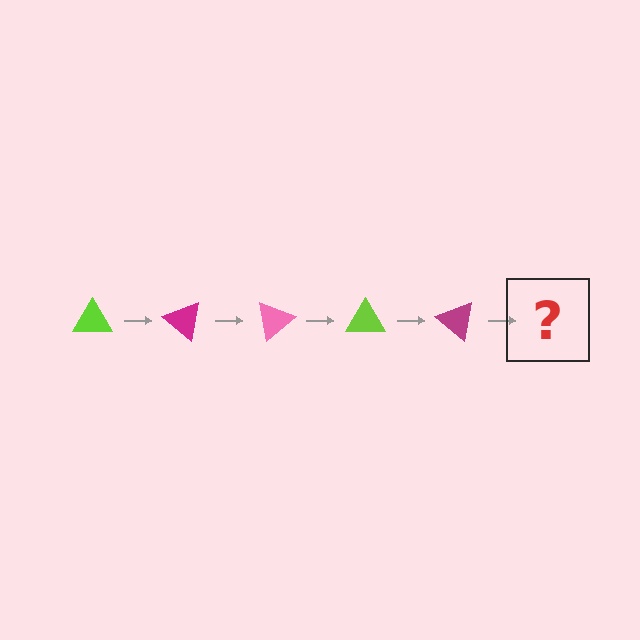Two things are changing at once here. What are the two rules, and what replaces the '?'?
The two rules are that it rotates 40 degrees each step and the color cycles through lime, magenta, and pink. The '?' should be a pink triangle, rotated 200 degrees from the start.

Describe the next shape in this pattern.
It should be a pink triangle, rotated 200 degrees from the start.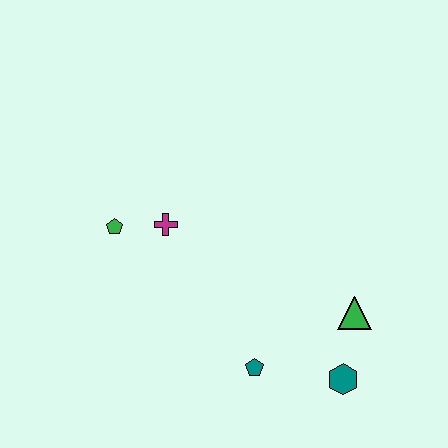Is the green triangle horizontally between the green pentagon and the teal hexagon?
No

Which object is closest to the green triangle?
The teal hexagon is closest to the green triangle.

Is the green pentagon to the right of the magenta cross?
No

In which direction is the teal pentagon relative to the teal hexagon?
The teal pentagon is to the left of the teal hexagon.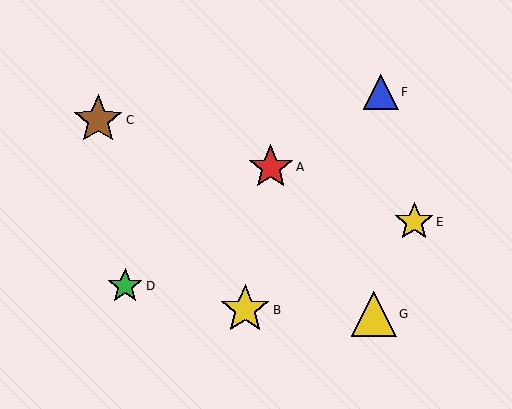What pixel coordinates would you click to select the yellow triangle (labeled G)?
Click at (374, 314) to select the yellow triangle G.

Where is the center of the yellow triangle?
The center of the yellow triangle is at (374, 314).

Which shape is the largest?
The brown star (labeled C) is the largest.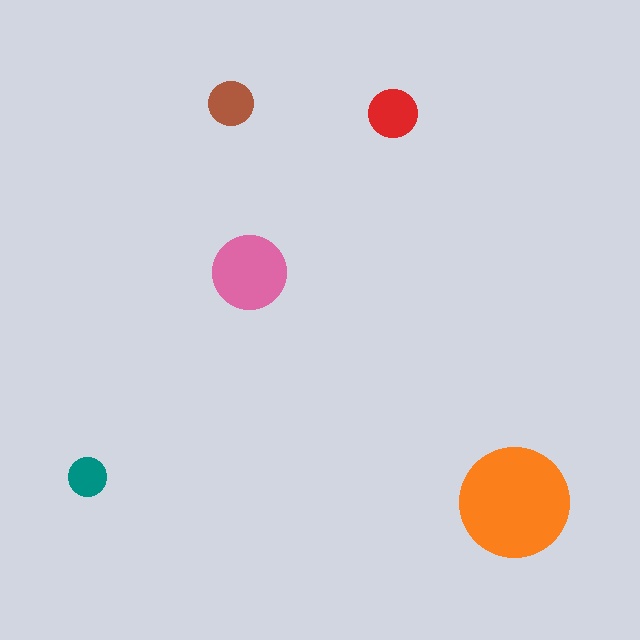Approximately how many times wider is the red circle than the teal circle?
About 1.5 times wider.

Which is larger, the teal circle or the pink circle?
The pink one.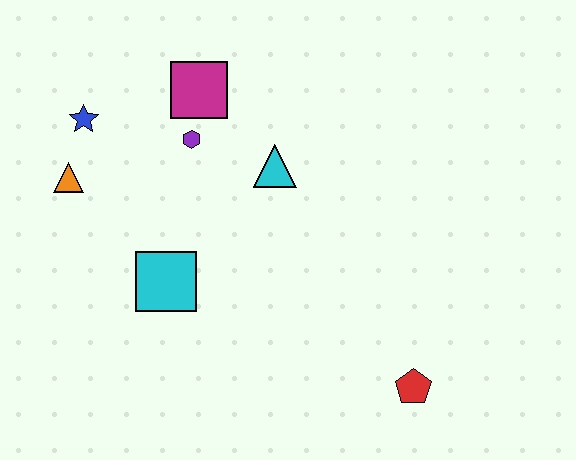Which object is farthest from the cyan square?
The red pentagon is farthest from the cyan square.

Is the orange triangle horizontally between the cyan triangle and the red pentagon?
No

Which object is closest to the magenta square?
The purple hexagon is closest to the magenta square.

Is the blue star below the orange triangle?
No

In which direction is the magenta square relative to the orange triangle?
The magenta square is to the right of the orange triangle.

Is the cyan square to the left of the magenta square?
Yes